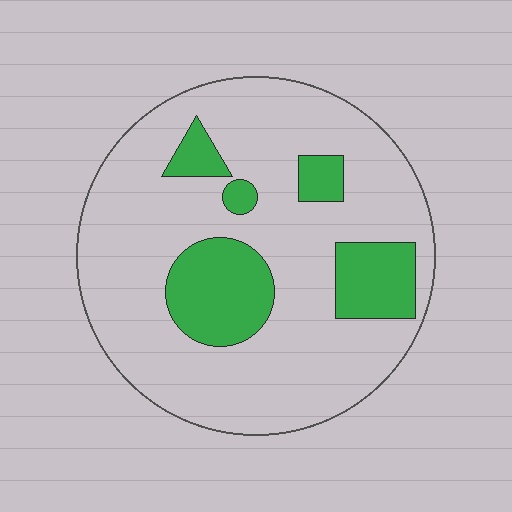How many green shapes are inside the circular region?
5.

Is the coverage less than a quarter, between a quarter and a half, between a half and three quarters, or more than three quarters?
Less than a quarter.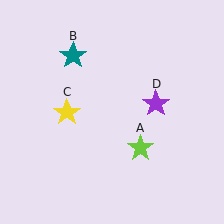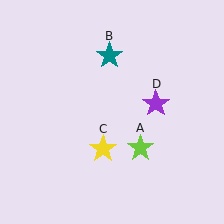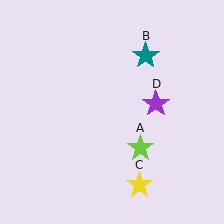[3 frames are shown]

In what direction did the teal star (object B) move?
The teal star (object B) moved right.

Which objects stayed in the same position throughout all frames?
Lime star (object A) and purple star (object D) remained stationary.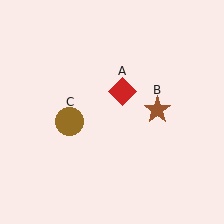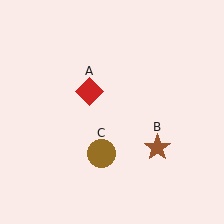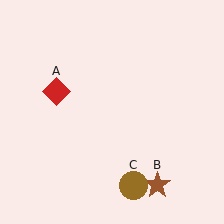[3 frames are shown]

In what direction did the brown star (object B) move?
The brown star (object B) moved down.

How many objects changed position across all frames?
3 objects changed position: red diamond (object A), brown star (object B), brown circle (object C).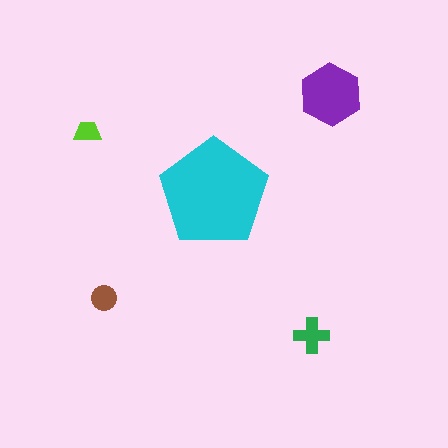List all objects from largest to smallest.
The cyan pentagon, the purple hexagon, the green cross, the brown circle, the lime trapezoid.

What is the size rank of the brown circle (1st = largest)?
4th.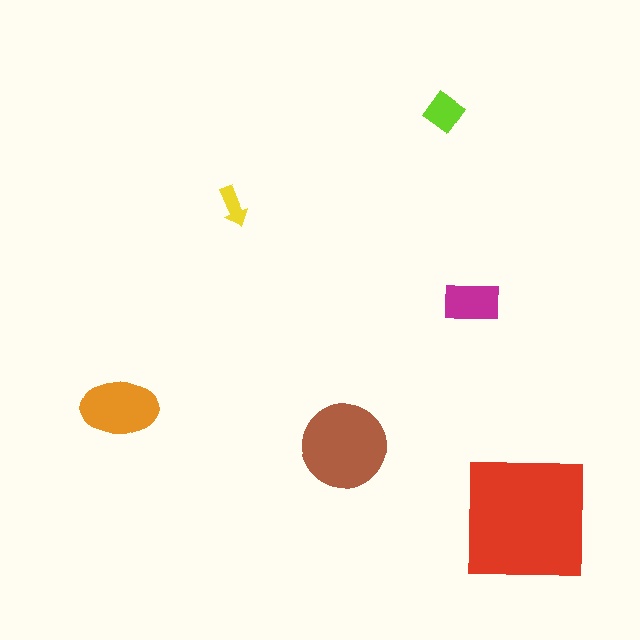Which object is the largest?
The red square.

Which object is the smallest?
The yellow arrow.